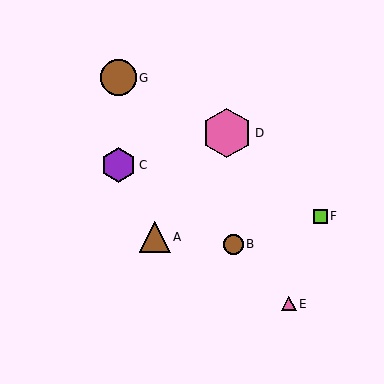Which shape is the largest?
The pink hexagon (labeled D) is the largest.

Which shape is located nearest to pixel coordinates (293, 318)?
The pink triangle (labeled E) at (289, 304) is nearest to that location.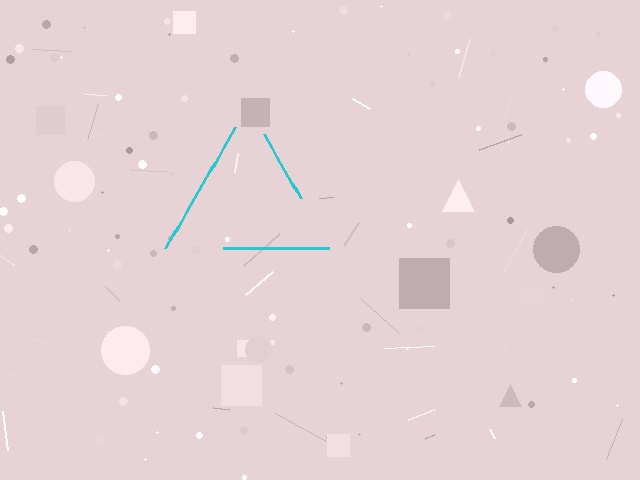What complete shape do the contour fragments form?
The contour fragments form a triangle.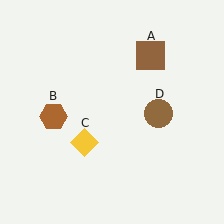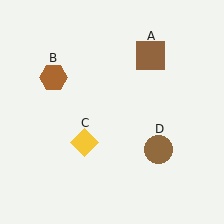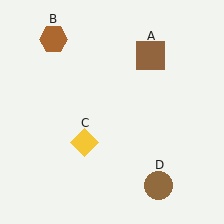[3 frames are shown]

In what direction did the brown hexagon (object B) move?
The brown hexagon (object B) moved up.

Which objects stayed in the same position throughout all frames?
Brown square (object A) and yellow diamond (object C) remained stationary.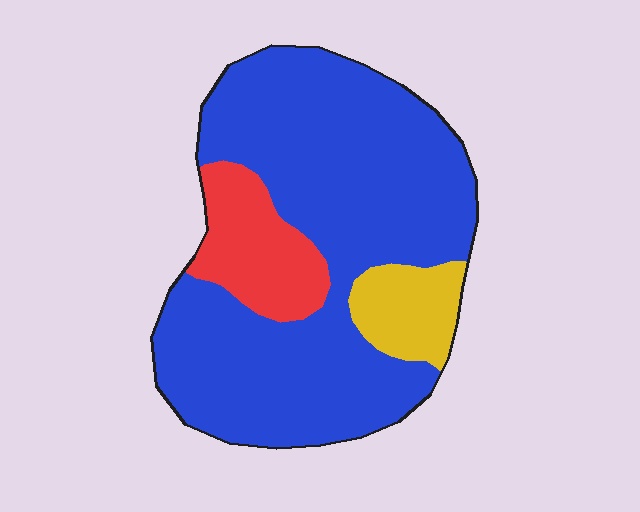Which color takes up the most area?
Blue, at roughly 75%.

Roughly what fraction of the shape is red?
Red takes up about one eighth (1/8) of the shape.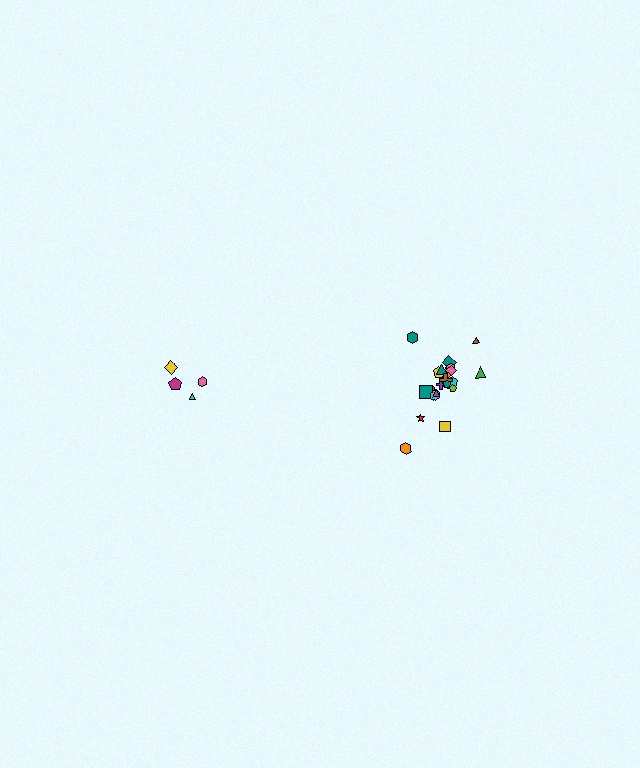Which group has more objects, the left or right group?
The right group.